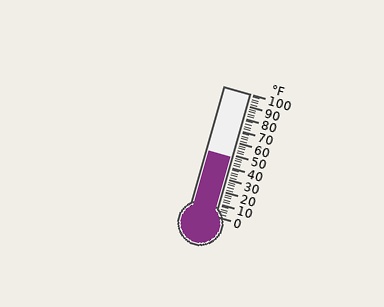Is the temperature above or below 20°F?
The temperature is above 20°F.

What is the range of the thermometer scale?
The thermometer scale ranges from 0°F to 100°F.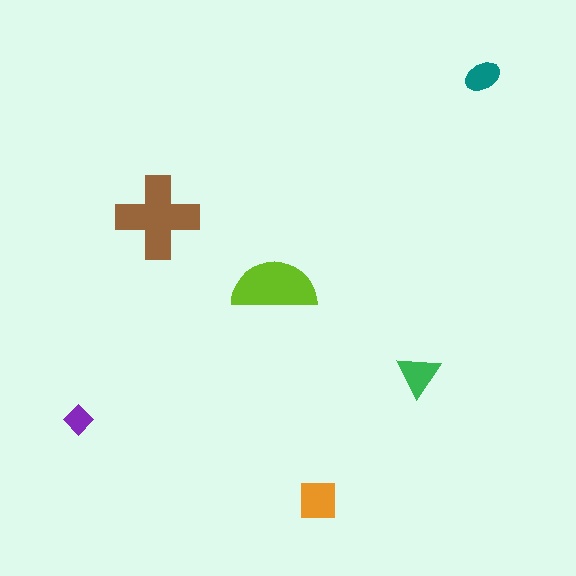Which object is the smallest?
The purple diamond.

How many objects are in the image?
There are 6 objects in the image.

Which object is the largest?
The brown cross.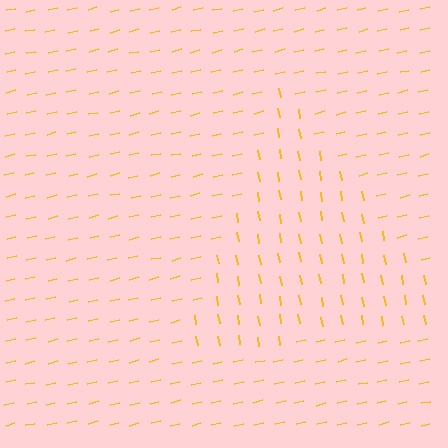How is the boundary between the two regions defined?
The boundary is defined purely by a change in line orientation (approximately 86 degrees difference). All lines are the same color and thickness.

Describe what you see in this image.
The image is filled with small yellow line segments. A triangle region in the image has lines oriented differently from the surrounding lines, creating a visible texture boundary.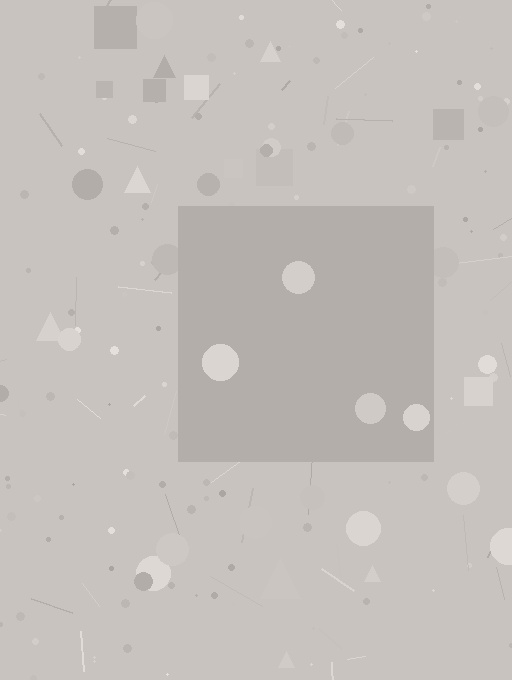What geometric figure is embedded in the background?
A square is embedded in the background.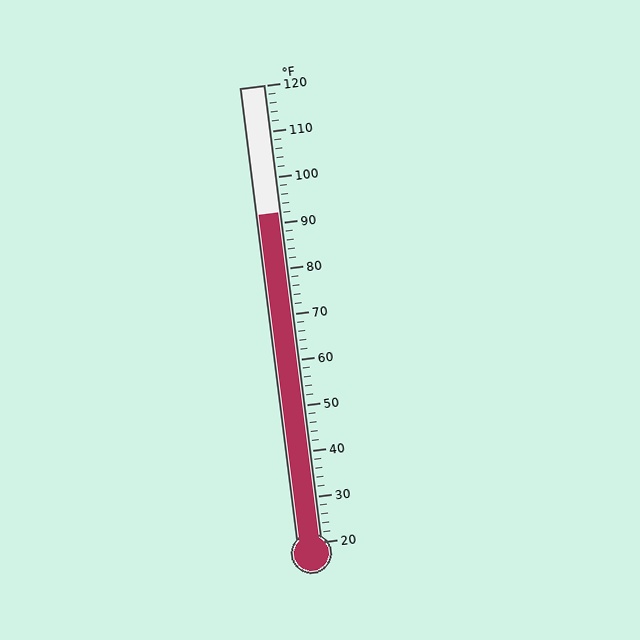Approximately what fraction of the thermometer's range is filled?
The thermometer is filled to approximately 70% of its range.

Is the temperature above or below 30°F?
The temperature is above 30°F.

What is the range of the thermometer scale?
The thermometer scale ranges from 20°F to 120°F.